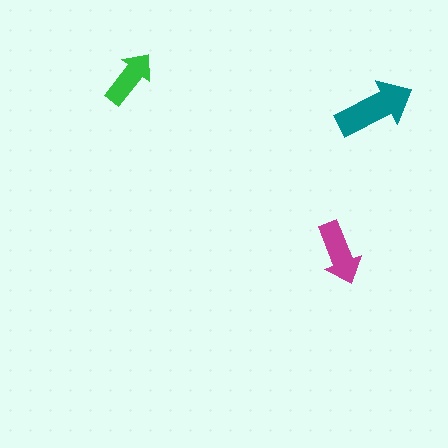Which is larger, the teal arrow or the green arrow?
The teal one.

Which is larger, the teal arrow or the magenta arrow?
The teal one.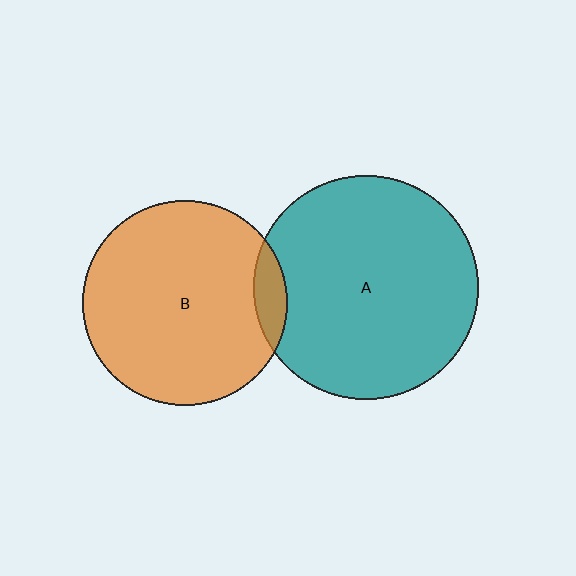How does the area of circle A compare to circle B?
Approximately 1.2 times.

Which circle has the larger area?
Circle A (teal).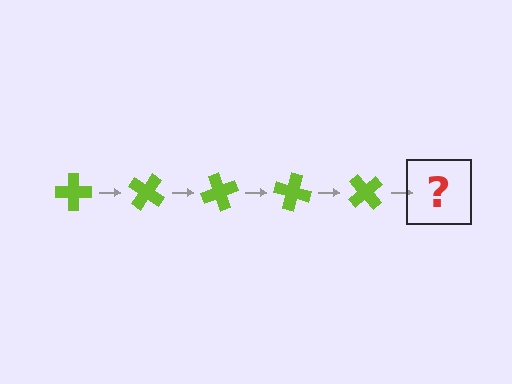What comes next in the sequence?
The next element should be a lime cross rotated 175 degrees.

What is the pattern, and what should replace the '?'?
The pattern is that the cross rotates 35 degrees each step. The '?' should be a lime cross rotated 175 degrees.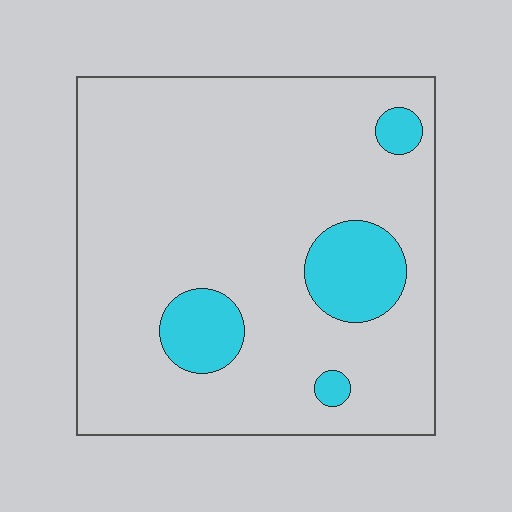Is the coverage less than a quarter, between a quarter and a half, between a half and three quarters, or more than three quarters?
Less than a quarter.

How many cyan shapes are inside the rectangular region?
4.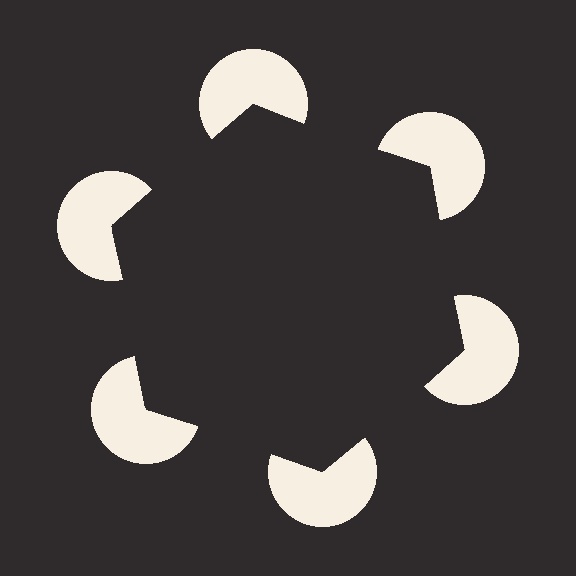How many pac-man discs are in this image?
There are 6 — one at each vertex of the illusory hexagon.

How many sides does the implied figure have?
6 sides.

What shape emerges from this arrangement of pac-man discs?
An illusory hexagon — its edges are inferred from the aligned wedge cuts in the pac-man discs, not physically drawn.